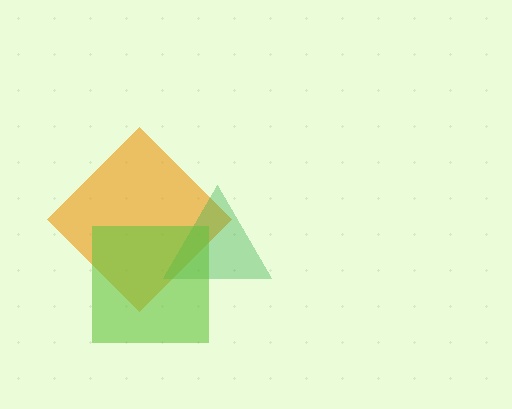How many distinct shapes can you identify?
There are 3 distinct shapes: an orange diamond, a green triangle, a lime square.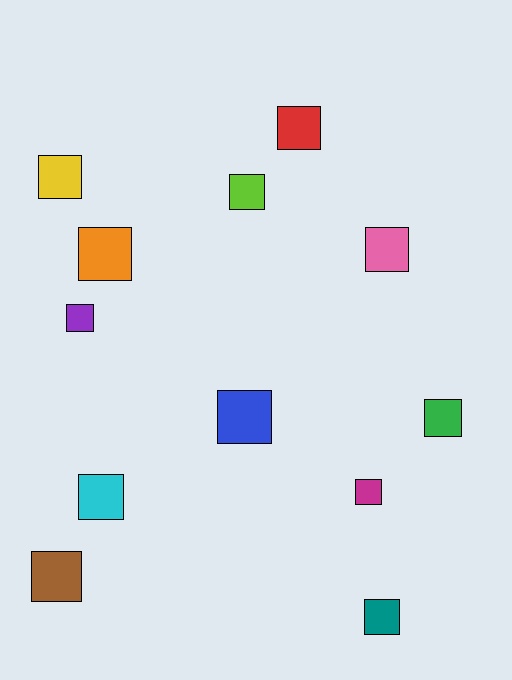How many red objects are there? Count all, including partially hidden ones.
There is 1 red object.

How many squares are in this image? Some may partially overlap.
There are 12 squares.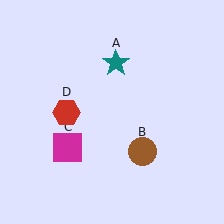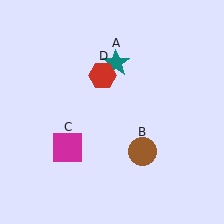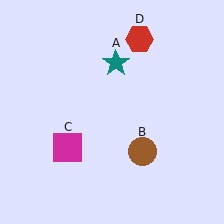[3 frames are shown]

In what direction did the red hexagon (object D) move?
The red hexagon (object D) moved up and to the right.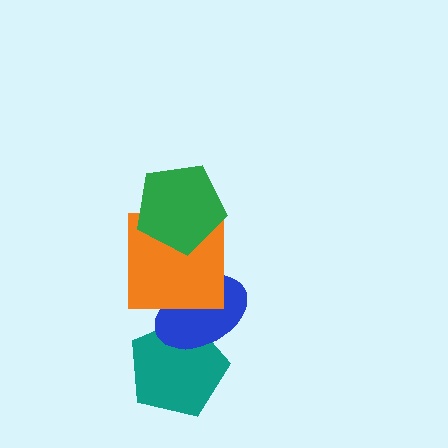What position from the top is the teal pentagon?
The teal pentagon is 4th from the top.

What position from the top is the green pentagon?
The green pentagon is 1st from the top.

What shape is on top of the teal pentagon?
The blue ellipse is on top of the teal pentagon.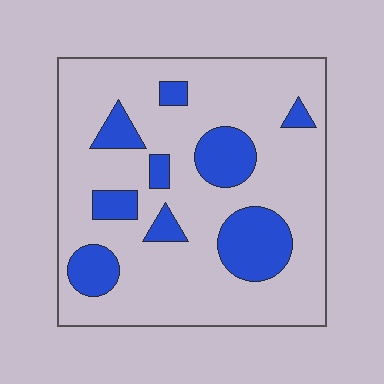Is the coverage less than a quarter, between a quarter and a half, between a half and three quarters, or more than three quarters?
Less than a quarter.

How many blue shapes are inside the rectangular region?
9.